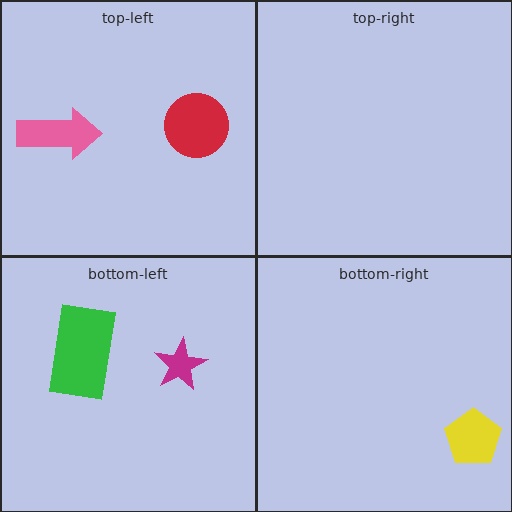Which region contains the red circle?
The top-left region.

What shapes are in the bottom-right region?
The yellow pentagon.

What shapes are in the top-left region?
The pink arrow, the red circle.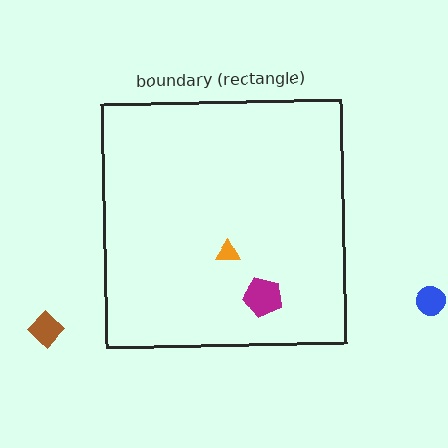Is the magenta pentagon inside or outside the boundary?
Inside.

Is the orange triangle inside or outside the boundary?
Inside.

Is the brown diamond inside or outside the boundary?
Outside.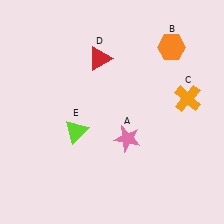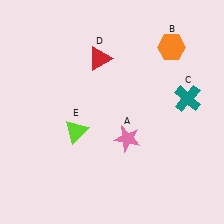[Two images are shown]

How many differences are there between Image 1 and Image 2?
There is 1 difference between the two images.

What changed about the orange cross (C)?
In Image 1, C is orange. In Image 2, it changed to teal.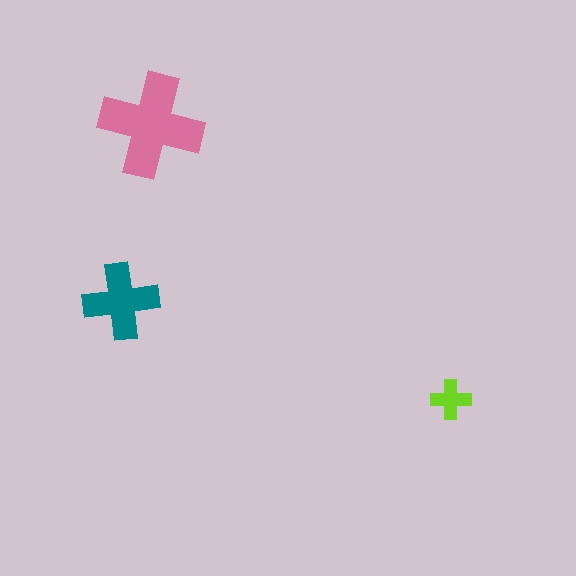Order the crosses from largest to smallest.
the pink one, the teal one, the lime one.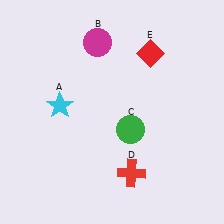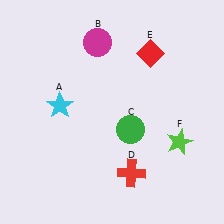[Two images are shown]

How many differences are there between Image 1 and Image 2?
There is 1 difference between the two images.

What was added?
A lime star (F) was added in Image 2.